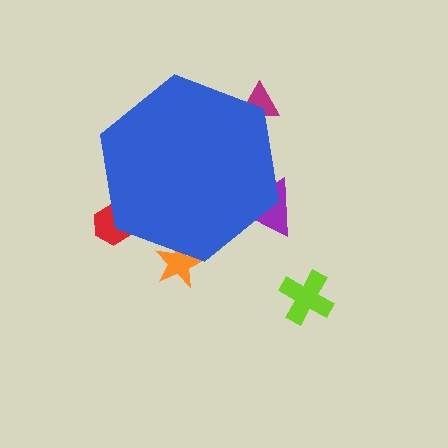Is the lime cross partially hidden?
No, the lime cross is fully visible.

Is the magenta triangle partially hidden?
Yes, the magenta triangle is partially hidden behind the blue hexagon.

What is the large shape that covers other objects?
A blue hexagon.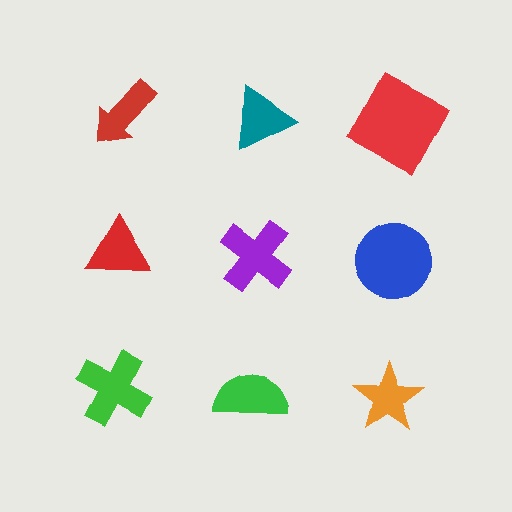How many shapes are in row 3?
3 shapes.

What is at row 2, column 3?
A blue circle.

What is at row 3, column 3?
An orange star.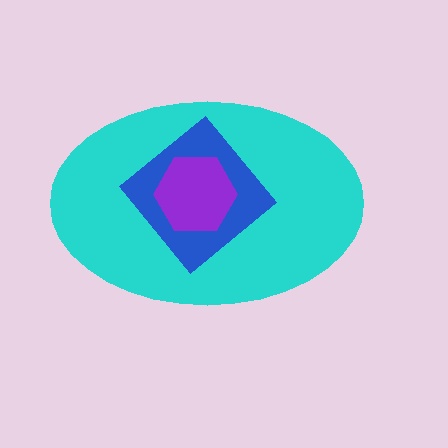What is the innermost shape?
The purple hexagon.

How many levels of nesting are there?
3.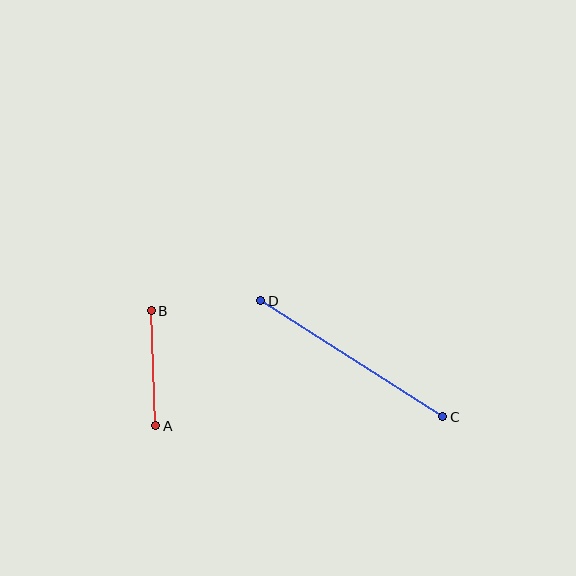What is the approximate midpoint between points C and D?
The midpoint is at approximately (352, 359) pixels.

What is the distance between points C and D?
The distance is approximately 216 pixels.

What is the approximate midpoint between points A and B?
The midpoint is at approximately (154, 368) pixels.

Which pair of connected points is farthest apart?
Points C and D are farthest apart.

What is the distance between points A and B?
The distance is approximately 115 pixels.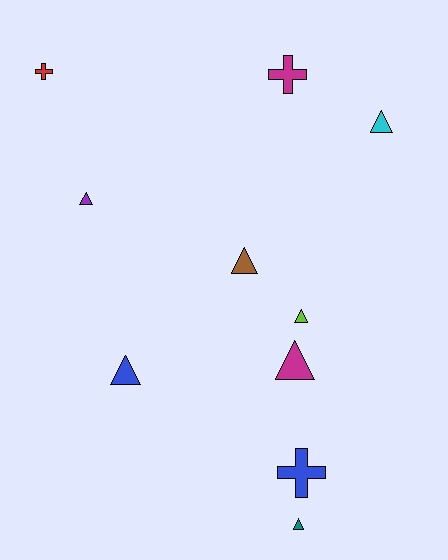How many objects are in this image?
There are 10 objects.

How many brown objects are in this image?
There is 1 brown object.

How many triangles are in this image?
There are 7 triangles.